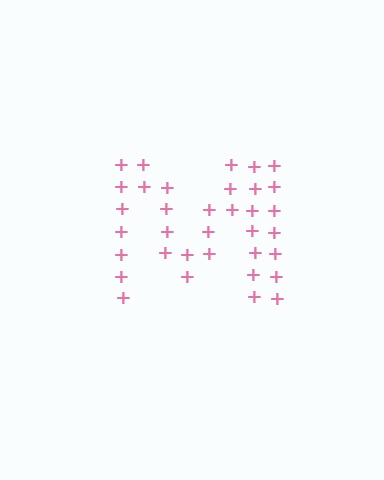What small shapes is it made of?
It is made of small plus signs.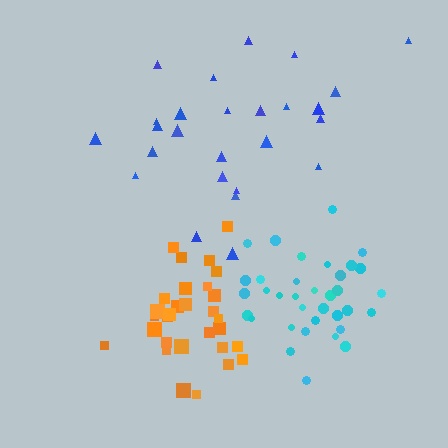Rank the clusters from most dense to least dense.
cyan, orange, blue.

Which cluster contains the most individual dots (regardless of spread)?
Cyan (35).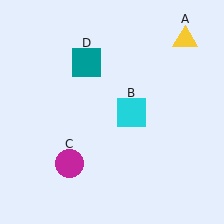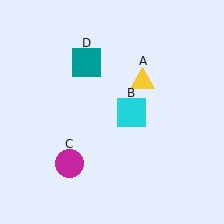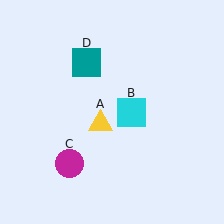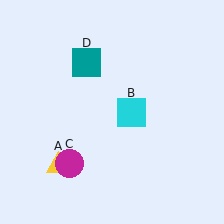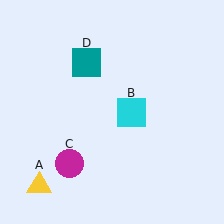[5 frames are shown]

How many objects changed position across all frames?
1 object changed position: yellow triangle (object A).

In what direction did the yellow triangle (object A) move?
The yellow triangle (object A) moved down and to the left.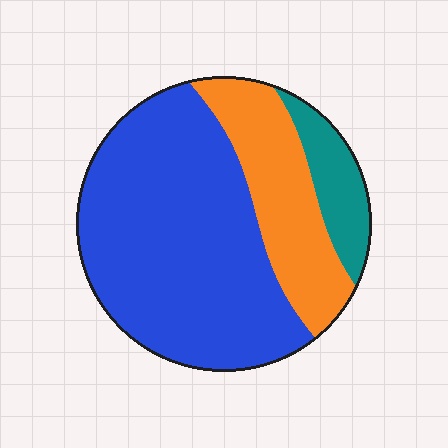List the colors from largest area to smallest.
From largest to smallest: blue, orange, teal.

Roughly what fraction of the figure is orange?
Orange takes up between a sixth and a third of the figure.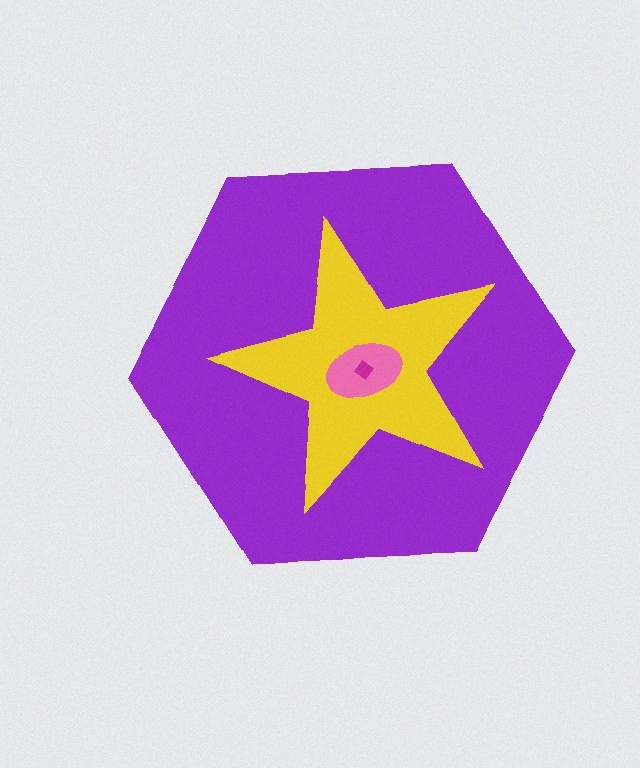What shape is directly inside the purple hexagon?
The yellow star.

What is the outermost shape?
The purple hexagon.